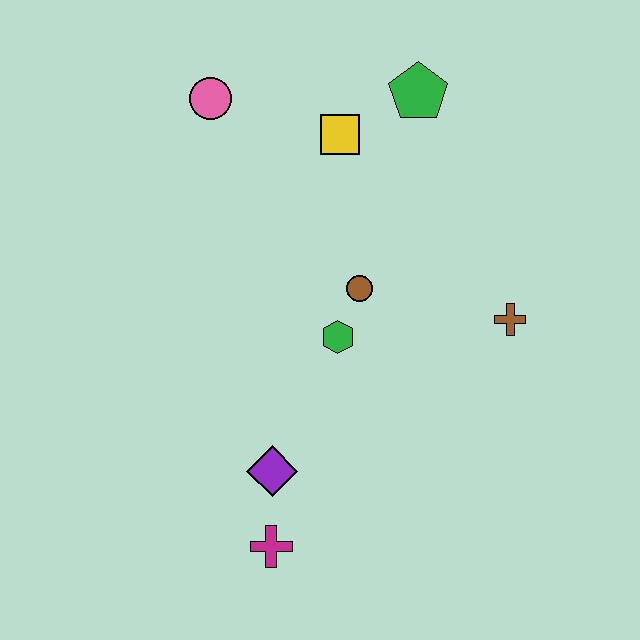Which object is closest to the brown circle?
The green hexagon is closest to the brown circle.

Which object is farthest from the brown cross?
The pink circle is farthest from the brown cross.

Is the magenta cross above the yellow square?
No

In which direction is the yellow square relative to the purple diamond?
The yellow square is above the purple diamond.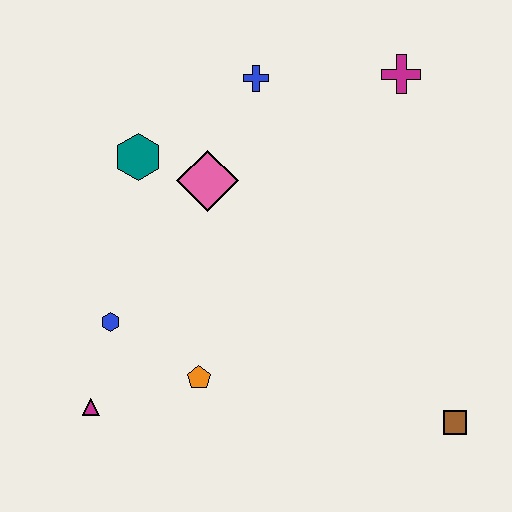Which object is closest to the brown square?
The orange pentagon is closest to the brown square.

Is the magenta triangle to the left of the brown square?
Yes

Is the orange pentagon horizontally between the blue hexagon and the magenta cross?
Yes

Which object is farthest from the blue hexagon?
The magenta cross is farthest from the blue hexagon.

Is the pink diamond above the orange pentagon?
Yes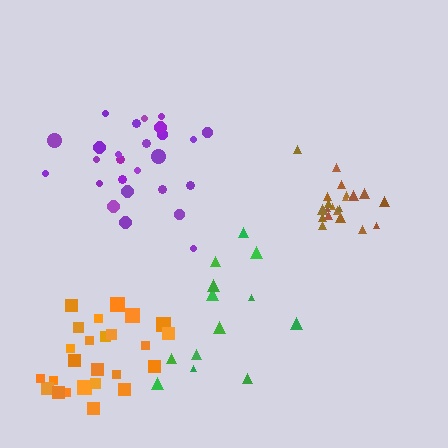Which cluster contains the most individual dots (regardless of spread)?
Purple (26).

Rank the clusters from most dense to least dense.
brown, orange, purple, green.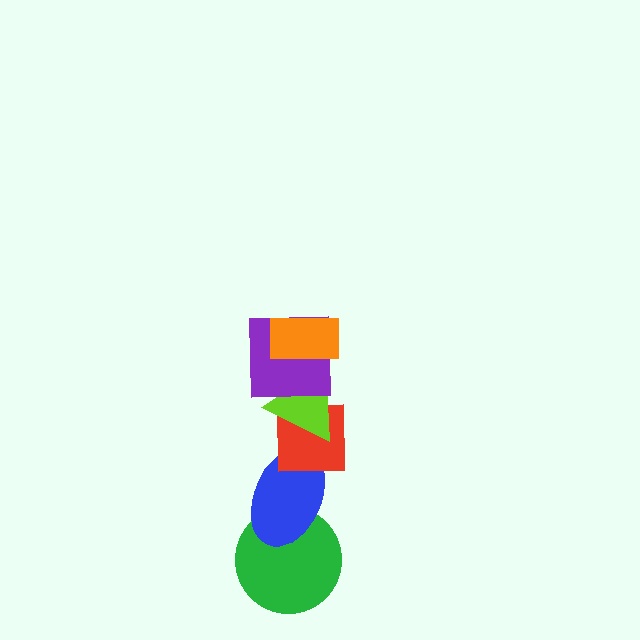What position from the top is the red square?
The red square is 4th from the top.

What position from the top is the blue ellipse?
The blue ellipse is 5th from the top.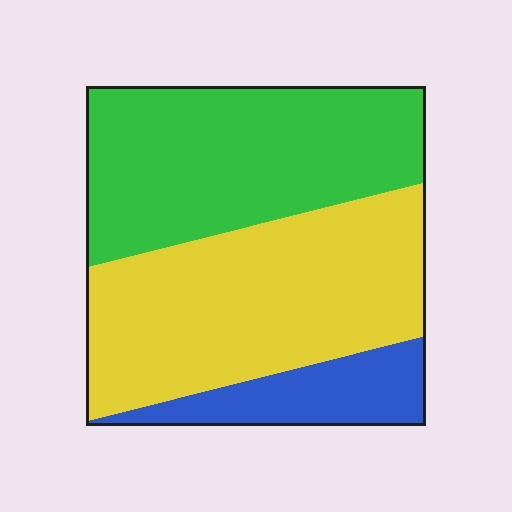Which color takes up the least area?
Blue, at roughly 15%.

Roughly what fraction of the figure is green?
Green takes up between a third and a half of the figure.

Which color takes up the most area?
Yellow, at roughly 45%.